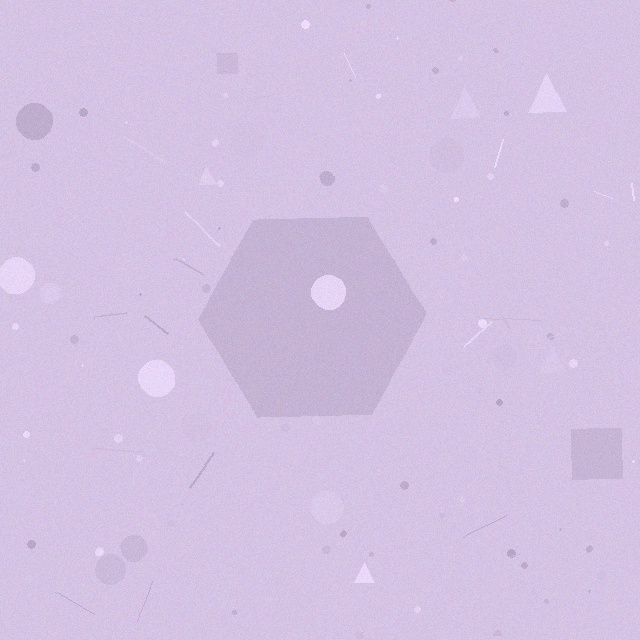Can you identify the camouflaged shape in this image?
The camouflaged shape is a hexagon.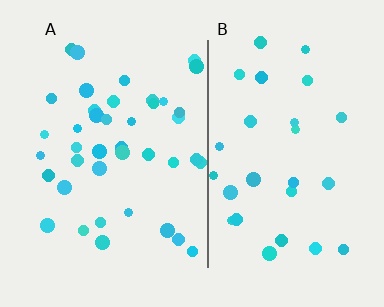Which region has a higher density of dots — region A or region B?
A (the left).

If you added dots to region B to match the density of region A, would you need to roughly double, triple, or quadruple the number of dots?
Approximately double.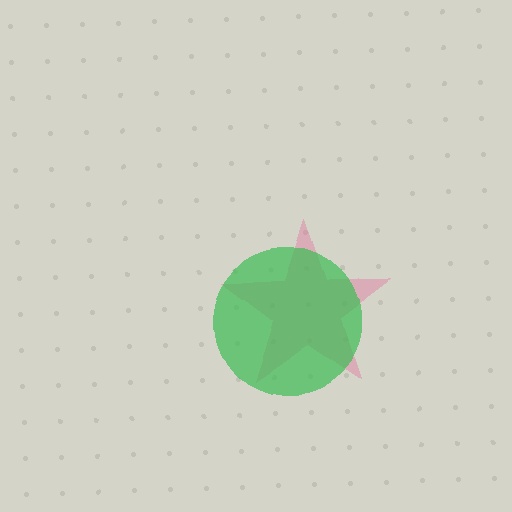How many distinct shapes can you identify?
There are 2 distinct shapes: a pink star, a green circle.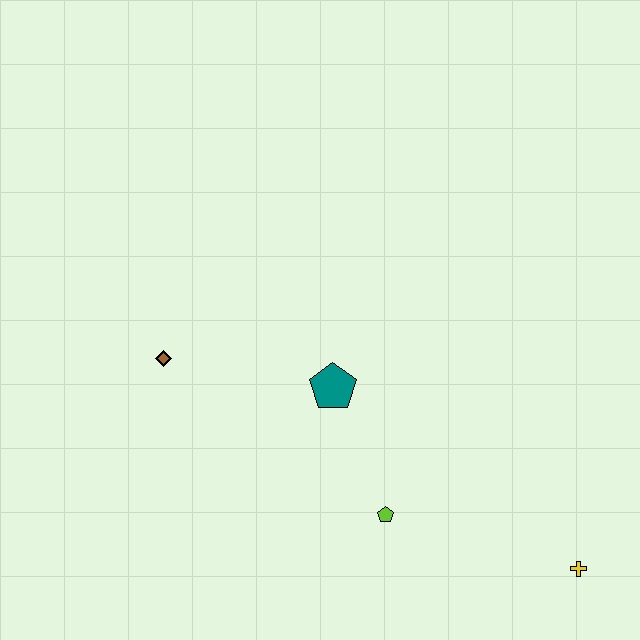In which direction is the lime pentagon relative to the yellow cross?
The lime pentagon is to the left of the yellow cross.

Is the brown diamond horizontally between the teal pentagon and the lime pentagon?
No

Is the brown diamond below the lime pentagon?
No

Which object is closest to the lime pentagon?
The teal pentagon is closest to the lime pentagon.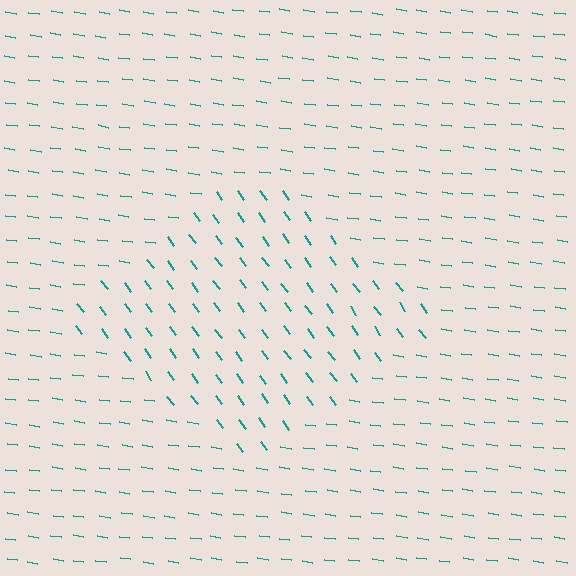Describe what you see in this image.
The image is filled with small teal line segments. A diamond region in the image has lines oriented differently from the surrounding lines, creating a visible texture boundary.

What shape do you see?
I see a diamond.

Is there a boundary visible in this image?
Yes, there is a texture boundary formed by a change in line orientation.